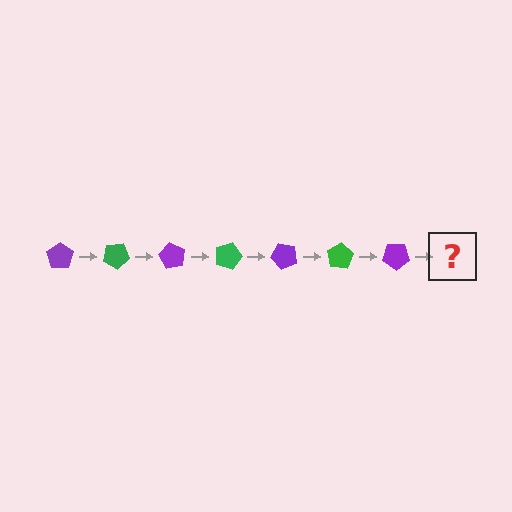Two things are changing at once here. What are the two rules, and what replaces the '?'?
The two rules are that it rotates 30 degrees each step and the color cycles through purple and green. The '?' should be a green pentagon, rotated 210 degrees from the start.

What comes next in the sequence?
The next element should be a green pentagon, rotated 210 degrees from the start.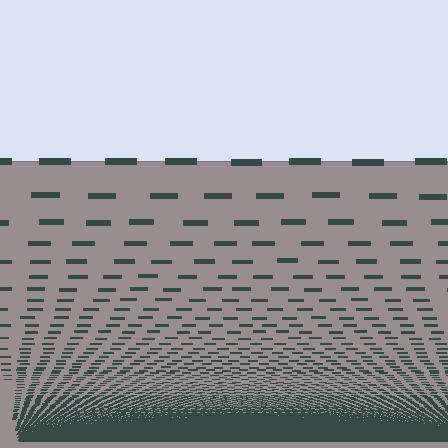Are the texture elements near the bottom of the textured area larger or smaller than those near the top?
Smaller. The gradient is inverted — elements near the bottom are smaller and denser.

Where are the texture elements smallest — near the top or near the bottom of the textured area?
Near the bottom.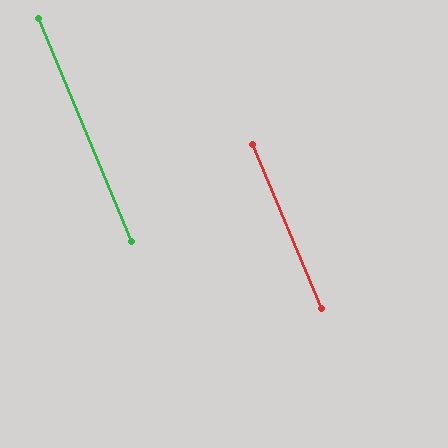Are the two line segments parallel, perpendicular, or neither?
Parallel — their directions differ by only 0.3°.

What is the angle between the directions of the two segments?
Approximately 0 degrees.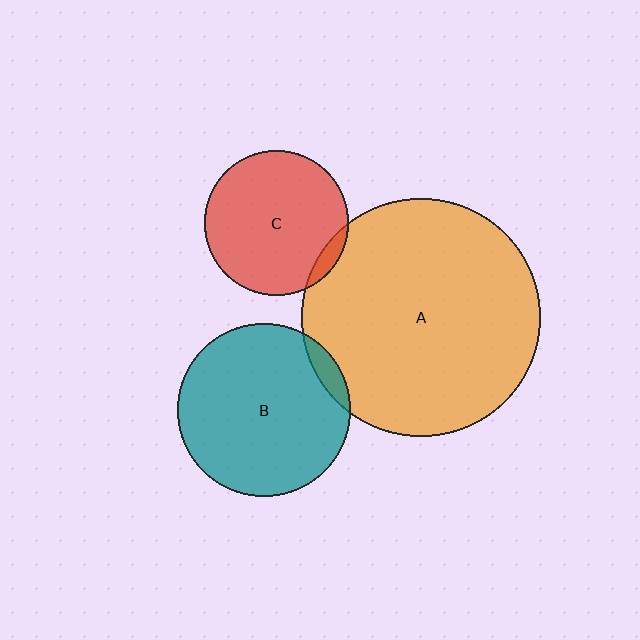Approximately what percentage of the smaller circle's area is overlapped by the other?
Approximately 5%.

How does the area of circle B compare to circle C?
Approximately 1.4 times.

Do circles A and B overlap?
Yes.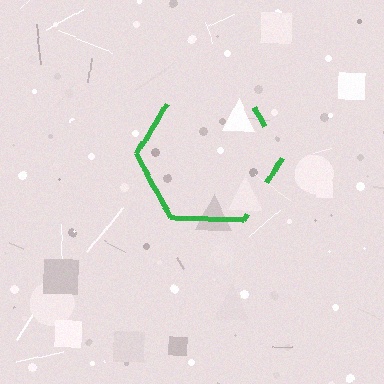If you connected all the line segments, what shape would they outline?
They would outline a hexagon.